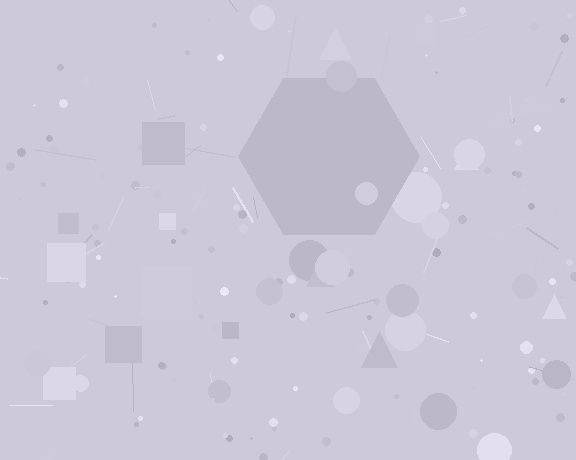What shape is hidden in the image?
A hexagon is hidden in the image.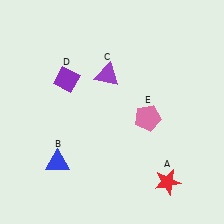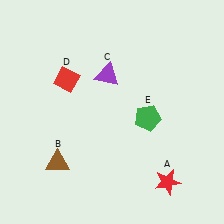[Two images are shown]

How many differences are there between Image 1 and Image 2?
There are 3 differences between the two images.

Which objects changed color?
B changed from blue to brown. D changed from purple to red. E changed from pink to green.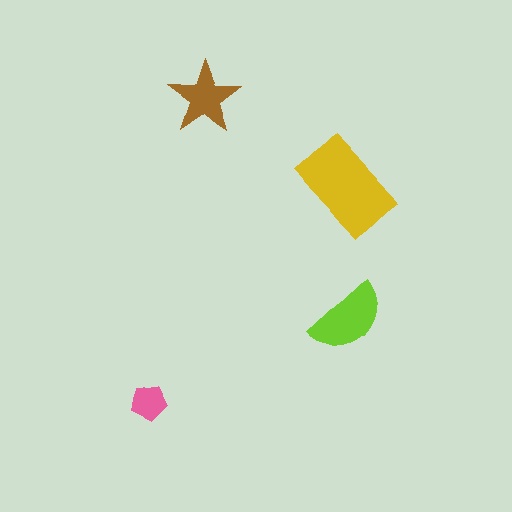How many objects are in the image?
There are 4 objects in the image.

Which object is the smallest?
The pink pentagon.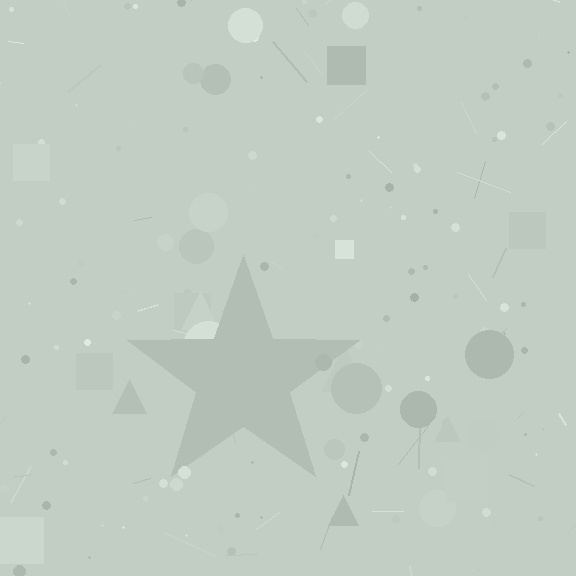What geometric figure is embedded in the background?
A star is embedded in the background.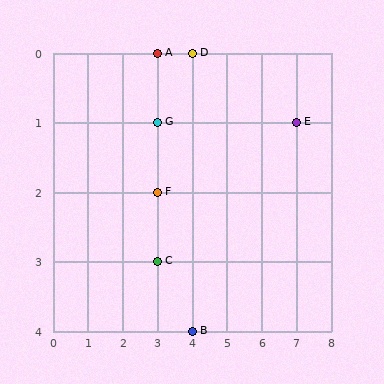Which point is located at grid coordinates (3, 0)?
Point A is at (3, 0).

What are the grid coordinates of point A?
Point A is at grid coordinates (3, 0).